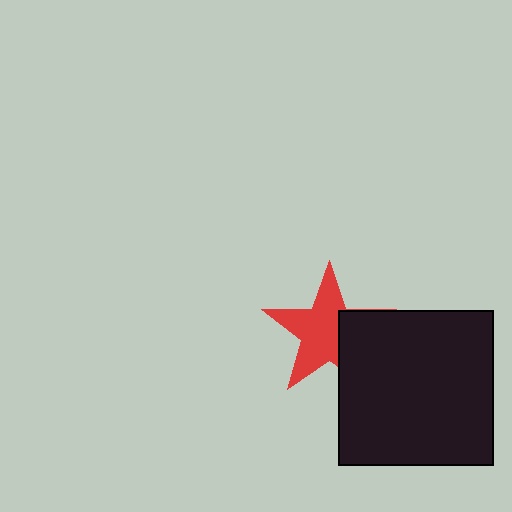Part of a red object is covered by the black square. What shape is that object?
It is a star.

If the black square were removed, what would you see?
You would see the complete red star.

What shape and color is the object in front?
The object in front is a black square.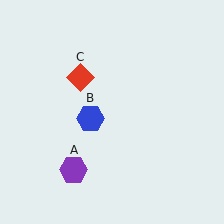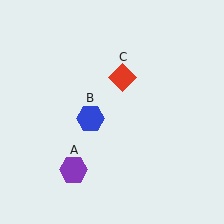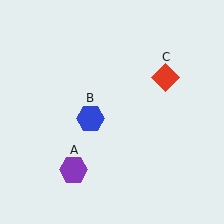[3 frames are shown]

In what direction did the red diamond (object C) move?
The red diamond (object C) moved right.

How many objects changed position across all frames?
1 object changed position: red diamond (object C).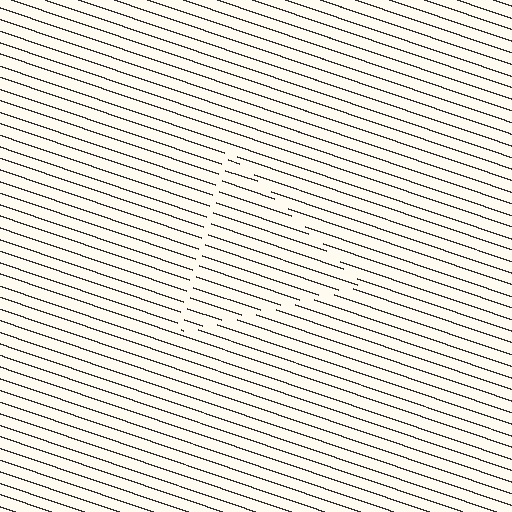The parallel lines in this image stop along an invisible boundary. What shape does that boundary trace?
An illusory triangle. The interior of the shape contains the same grating, shifted by half a period — the contour is defined by the phase discontinuity where line-ends from the inner and outer gratings abut.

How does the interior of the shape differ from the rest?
The interior of the shape contains the same grating, shifted by half a period — the contour is defined by the phase discontinuity where line-ends from the inner and outer gratings abut.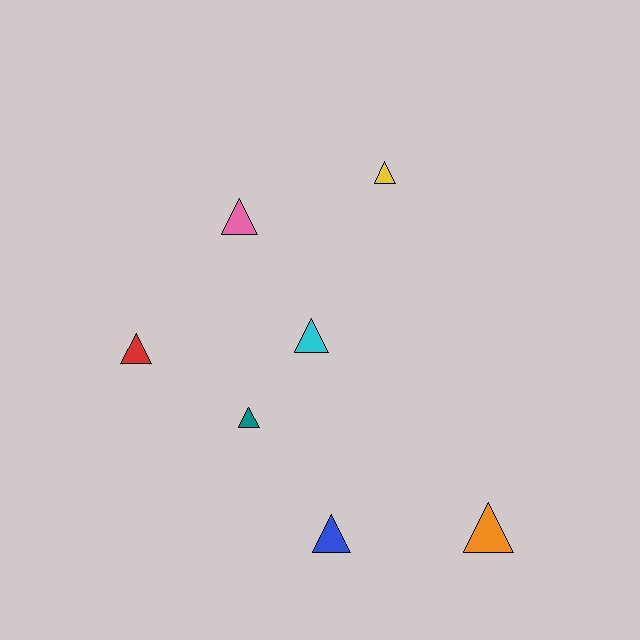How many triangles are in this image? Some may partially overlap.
There are 7 triangles.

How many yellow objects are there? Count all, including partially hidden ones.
There is 1 yellow object.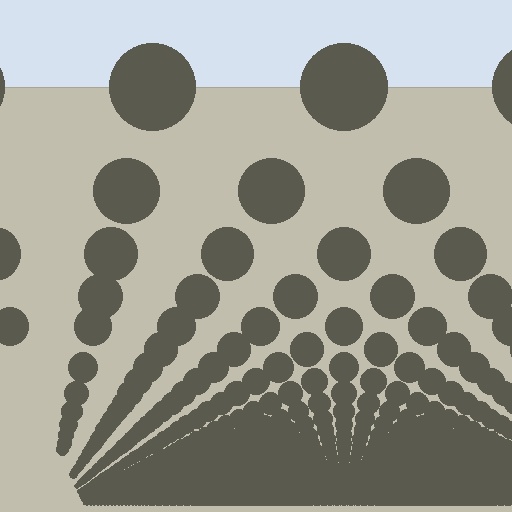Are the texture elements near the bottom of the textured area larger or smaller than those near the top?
Smaller. The gradient is inverted — elements near the bottom are smaller and denser.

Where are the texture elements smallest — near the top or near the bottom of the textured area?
Near the bottom.